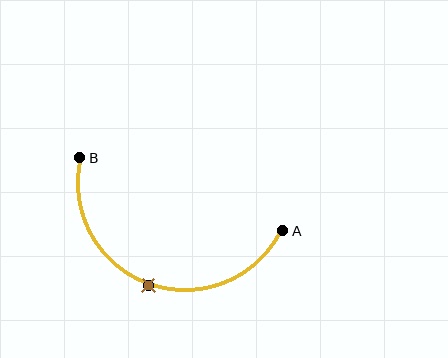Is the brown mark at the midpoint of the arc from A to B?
Yes. The brown mark lies on the arc at equal arc-length from both A and B — it is the arc midpoint.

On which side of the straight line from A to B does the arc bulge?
The arc bulges below the straight line connecting A and B.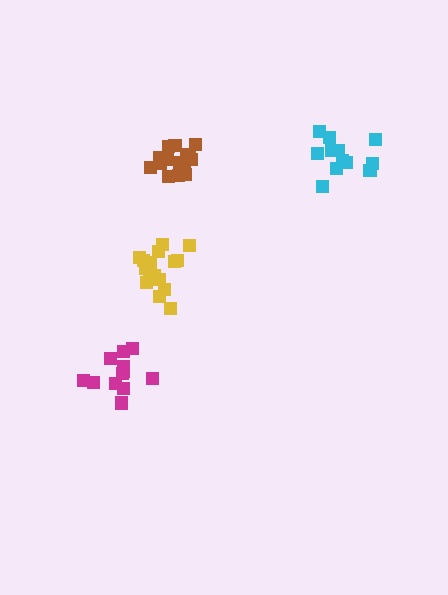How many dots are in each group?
Group 1: 16 dots, Group 2: 12 dots, Group 3: 16 dots, Group 4: 12 dots (56 total).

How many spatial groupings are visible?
There are 4 spatial groupings.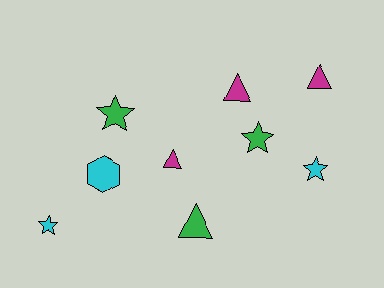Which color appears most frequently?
Green, with 3 objects.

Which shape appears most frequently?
Star, with 4 objects.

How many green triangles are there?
There is 1 green triangle.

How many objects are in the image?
There are 9 objects.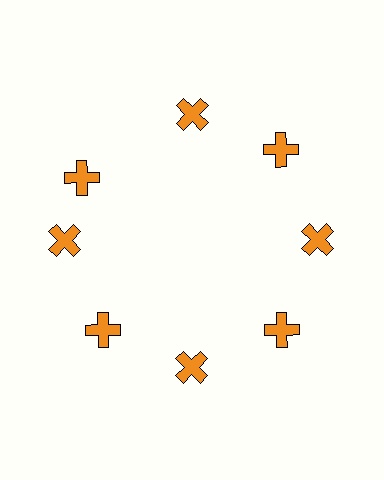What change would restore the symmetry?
The symmetry would be restored by rotating it back into even spacing with its neighbors so that all 8 crosses sit at equal angles and equal distance from the center.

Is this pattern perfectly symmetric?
No. The 8 orange crosses are arranged in a ring, but one element near the 10 o'clock position is rotated out of alignment along the ring, breaking the 8-fold rotational symmetry.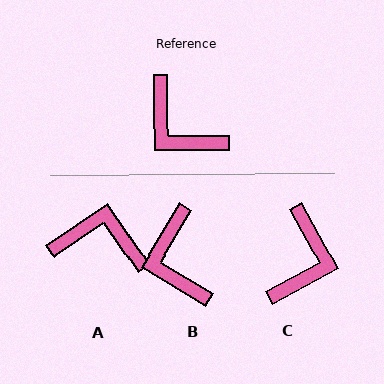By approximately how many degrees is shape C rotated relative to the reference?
Approximately 119 degrees counter-clockwise.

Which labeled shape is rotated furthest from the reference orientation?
A, about 145 degrees away.